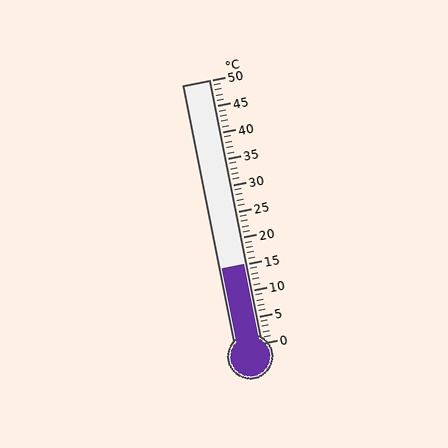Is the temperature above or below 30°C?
The temperature is below 30°C.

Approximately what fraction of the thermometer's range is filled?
The thermometer is filled to approximately 30% of its range.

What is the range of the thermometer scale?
The thermometer scale ranges from 0°C to 50°C.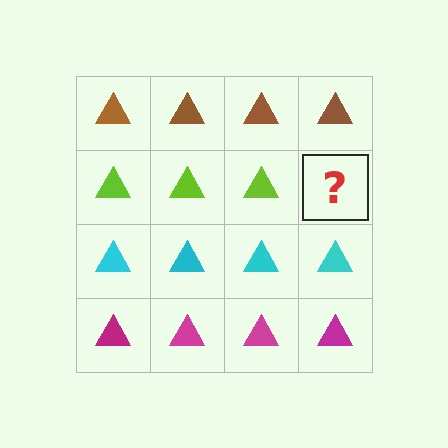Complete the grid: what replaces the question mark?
The question mark should be replaced with a lime triangle.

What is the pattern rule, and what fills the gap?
The rule is that each row has a consistent color. The gap should be filled with a lime triangle.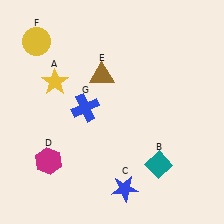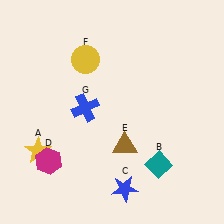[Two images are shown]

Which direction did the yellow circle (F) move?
The yellow circle (F) moved right.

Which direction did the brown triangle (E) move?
The brown triangle (E) moved down.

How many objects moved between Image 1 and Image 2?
3 objects moved between the two images.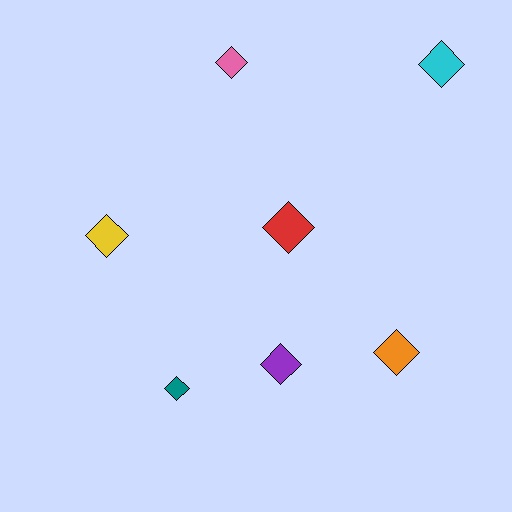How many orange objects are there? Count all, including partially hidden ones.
There is 1 orange object.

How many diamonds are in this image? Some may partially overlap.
There are 7 diamonds.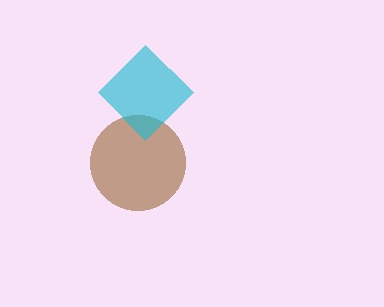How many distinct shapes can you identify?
There are 2 distinct shapes: a brown circle, a cyan diamond.